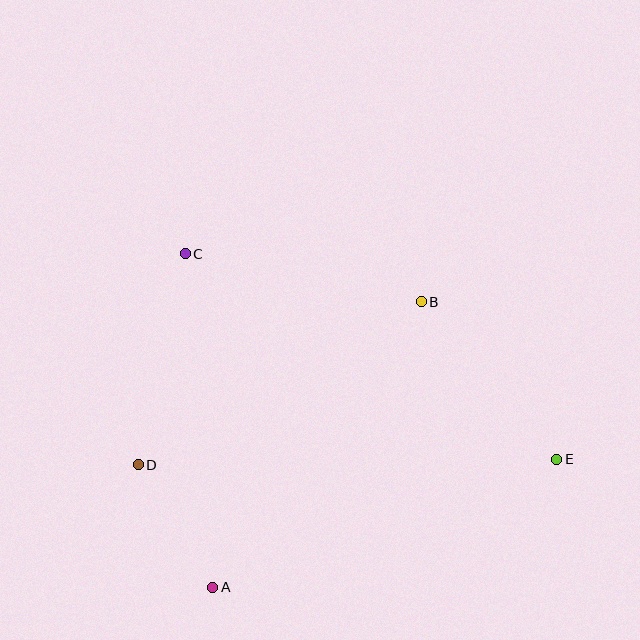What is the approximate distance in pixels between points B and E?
The distance between B and E is approximately 208 pixels.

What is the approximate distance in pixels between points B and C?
The distance between B and C is approximately 241 pixels.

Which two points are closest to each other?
Points A and D are closest to each other.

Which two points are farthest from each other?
Points C and E are farthest from each other.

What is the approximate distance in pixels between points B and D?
The distance between B and D is approximately 327 pixels.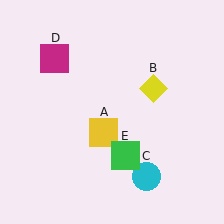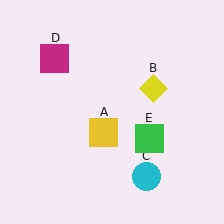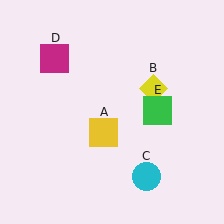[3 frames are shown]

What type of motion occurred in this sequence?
The green square (object E) rotated counterclockwise around the center of the scene.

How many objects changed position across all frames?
1 object changed position: green square (object E).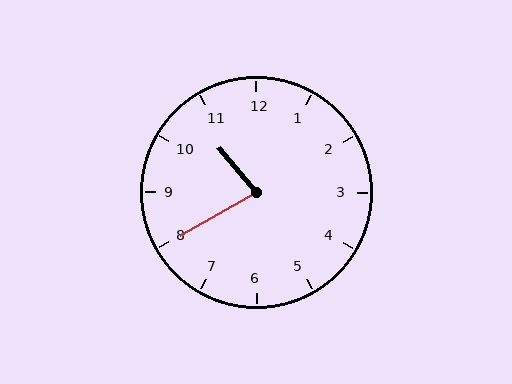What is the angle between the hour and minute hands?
Approximately 80 degrees.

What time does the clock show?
10:40.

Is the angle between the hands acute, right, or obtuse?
It is acute.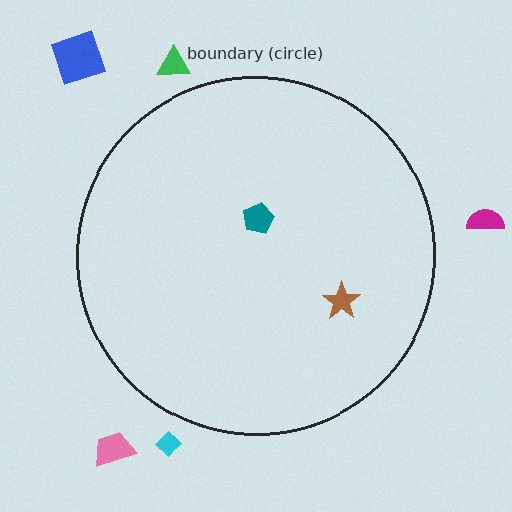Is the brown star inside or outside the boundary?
Inside.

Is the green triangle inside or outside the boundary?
Outside.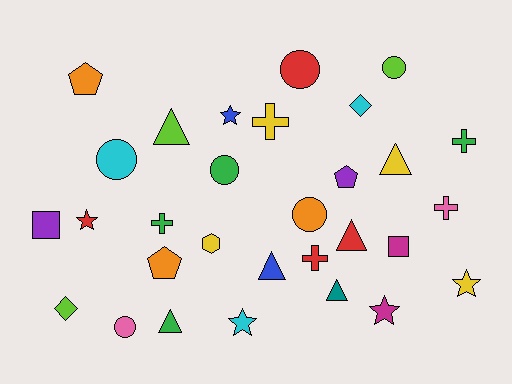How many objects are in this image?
There are 30 objects.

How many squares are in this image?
There are 2 squares.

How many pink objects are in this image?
There are 2 pink objects.